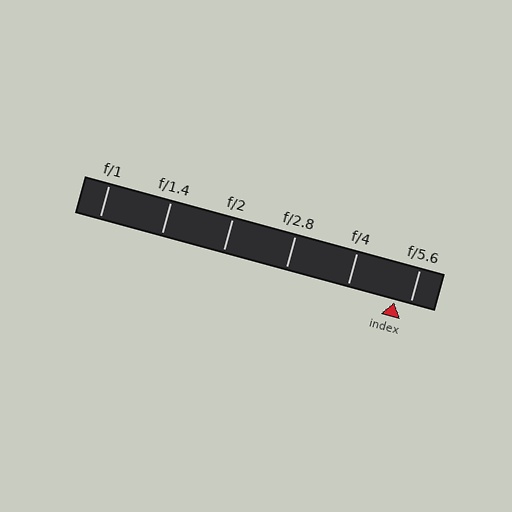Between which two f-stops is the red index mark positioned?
The index mark is between f/4 and f/5.6.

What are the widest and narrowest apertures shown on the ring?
The widest aperture shown is f/1 and the narrowest is f/5.6.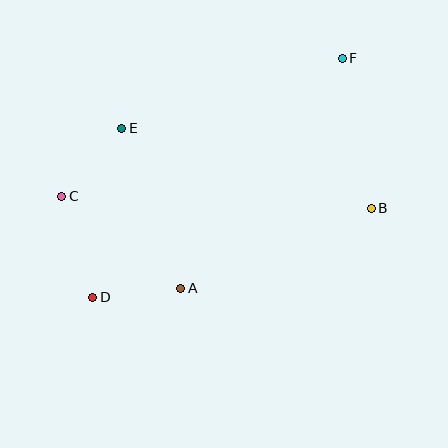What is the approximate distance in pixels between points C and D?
The distance between C and D is approximately 105 pixels.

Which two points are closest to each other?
Points A and D are closest to each other.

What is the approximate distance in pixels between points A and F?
The distance between A and F is approximately 281 pixels.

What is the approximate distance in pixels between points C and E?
The distance between C and E is approximately 91 pixels.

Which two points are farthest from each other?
Points D and F are farthest from each other.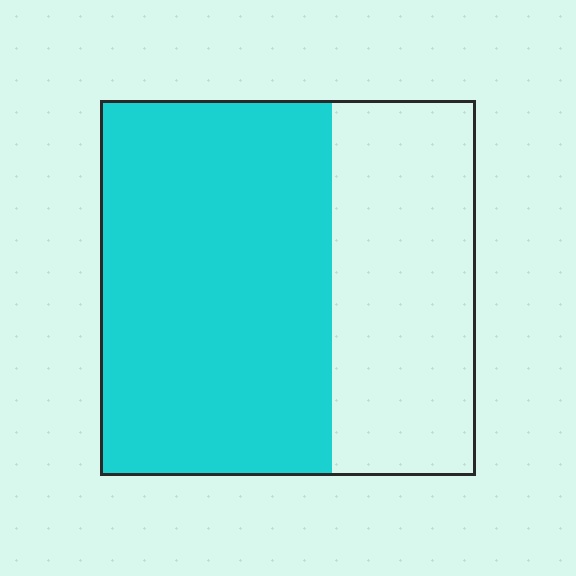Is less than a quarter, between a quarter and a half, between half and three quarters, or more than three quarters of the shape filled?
Between half and three quarters.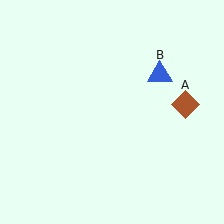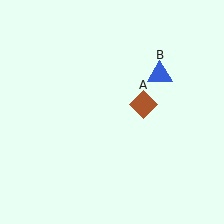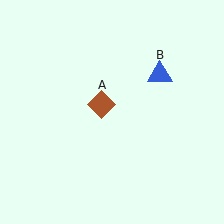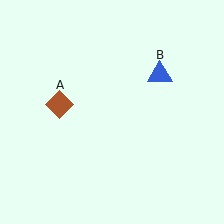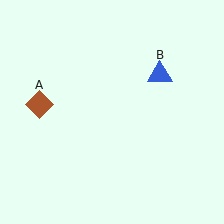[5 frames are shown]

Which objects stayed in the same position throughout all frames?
Blue triangle (object B) remained stationary.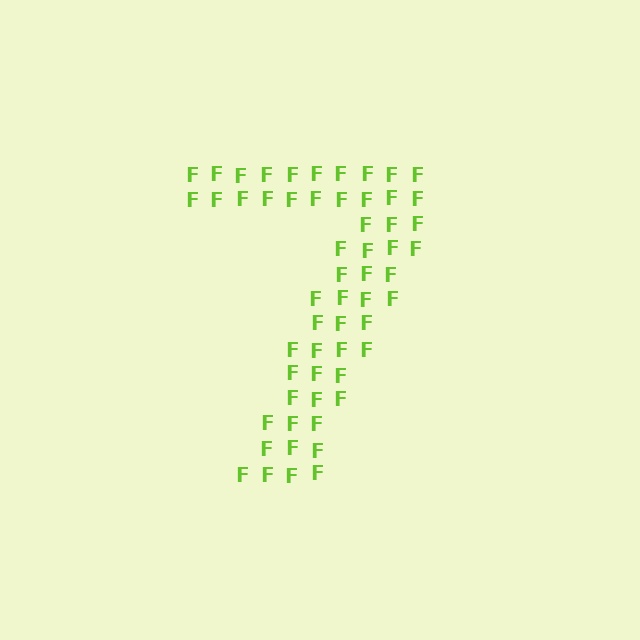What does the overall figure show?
The overall figure shows the digit 7.